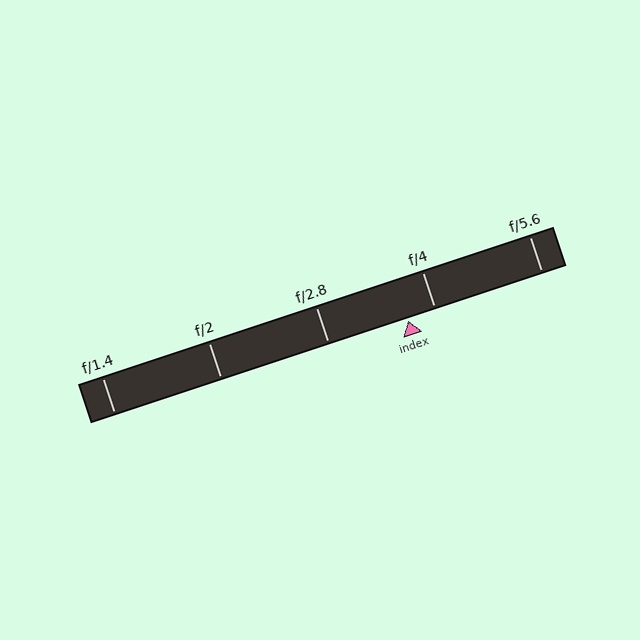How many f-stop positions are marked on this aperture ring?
There are 5 f-stop positions marked.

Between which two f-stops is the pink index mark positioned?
The index mark is between f/2.8 and f/4.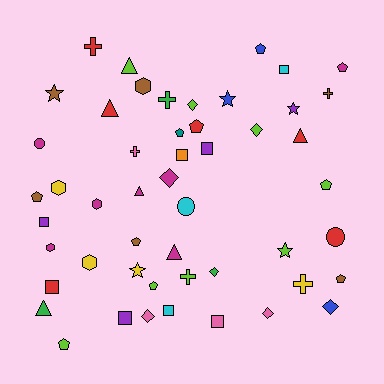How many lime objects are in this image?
There are 8 lime objects.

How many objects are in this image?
There are 50 objects.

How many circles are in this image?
There are 3 circles.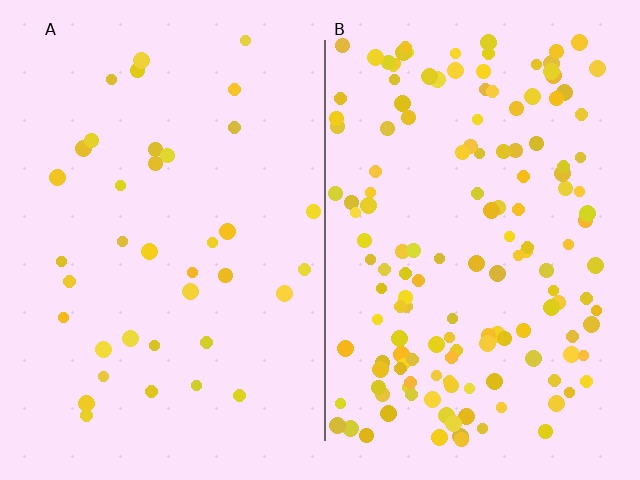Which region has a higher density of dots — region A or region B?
B (the right).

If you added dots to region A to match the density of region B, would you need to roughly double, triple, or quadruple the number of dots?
Approximately quadruple.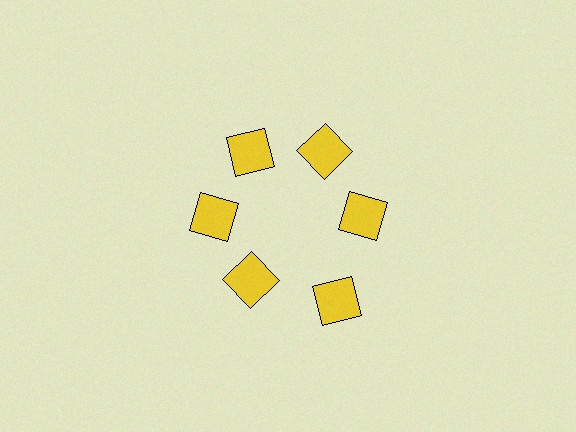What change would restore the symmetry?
The symmetry would be restored by moving it inward, back onto the ring so that all 6 squares sit at equal angles and equal distance from the center.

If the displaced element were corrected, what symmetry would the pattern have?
It would have 6-fold rotational symmetry — the pattern would map onto itself every 60 degrees.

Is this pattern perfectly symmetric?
No. The 6 yellow squares are arranged in a ring, but one element near the 5 o'clock position is pushed outward from the center, breaking the 6-fold rotational symmetry.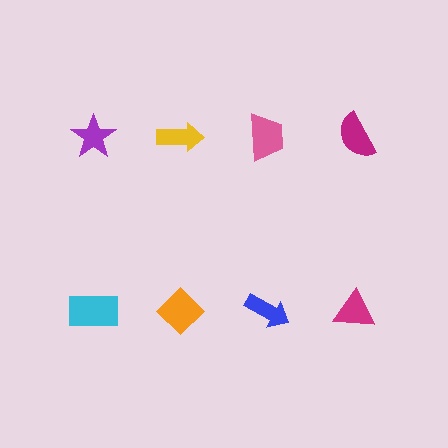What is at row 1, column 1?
A purple star.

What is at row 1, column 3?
A pink trapezoid.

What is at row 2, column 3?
A blue arrow.